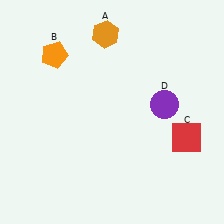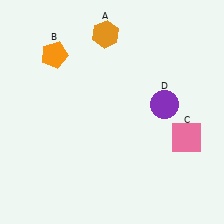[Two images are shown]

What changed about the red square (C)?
In Image 1, C is red. In Image 2, it changed to pink.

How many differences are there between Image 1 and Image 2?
There is 1 difference between the two images.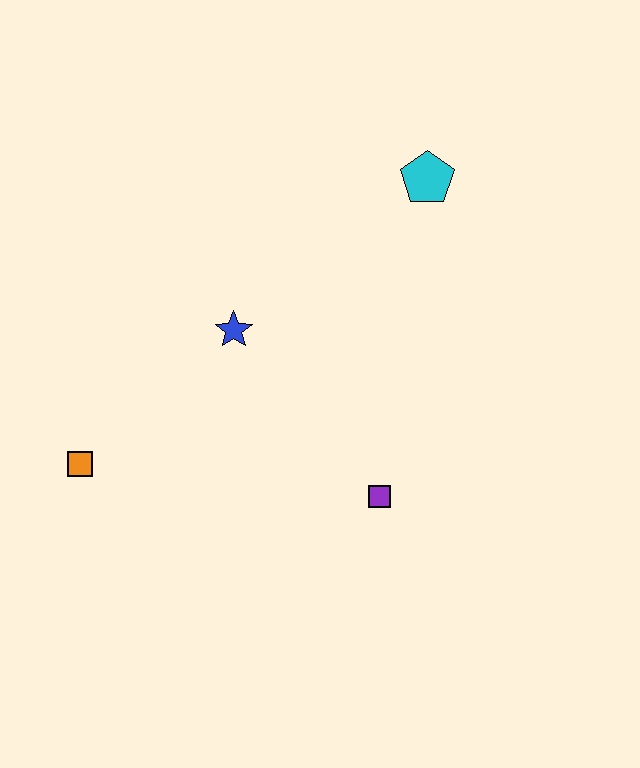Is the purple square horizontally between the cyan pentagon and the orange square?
Yes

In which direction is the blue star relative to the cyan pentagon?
The blue star is to the left of the cyan pentagon.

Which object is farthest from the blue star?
The cyan pentagon is farthest from the blue star.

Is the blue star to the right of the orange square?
Yes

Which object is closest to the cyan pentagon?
The blue star is closest to the cyan pentagon.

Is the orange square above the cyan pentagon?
No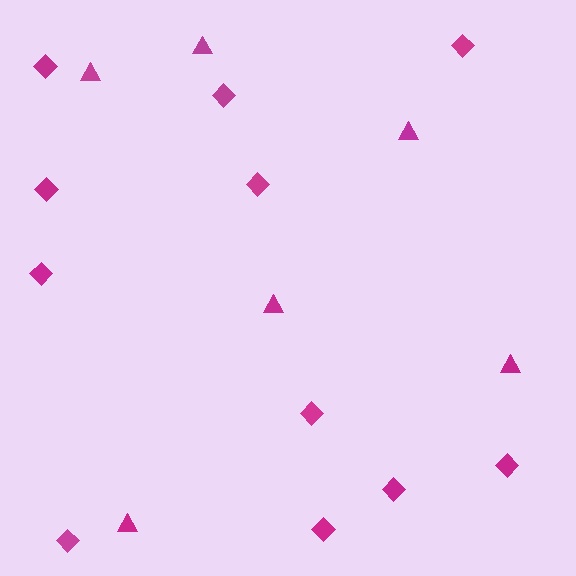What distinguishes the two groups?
There are 2 groups: one group of diamonds (11) and one group of triangles (6).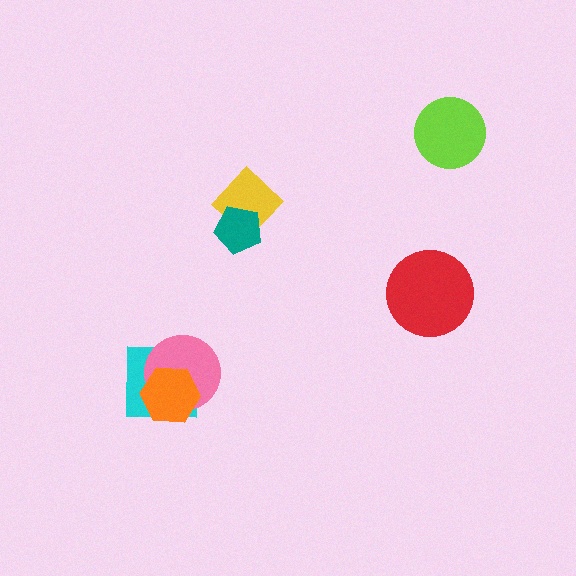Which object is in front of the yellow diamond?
The teal pentagon is in front of the yellow diamond.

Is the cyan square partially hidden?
Yes, it is partially covered by another shape.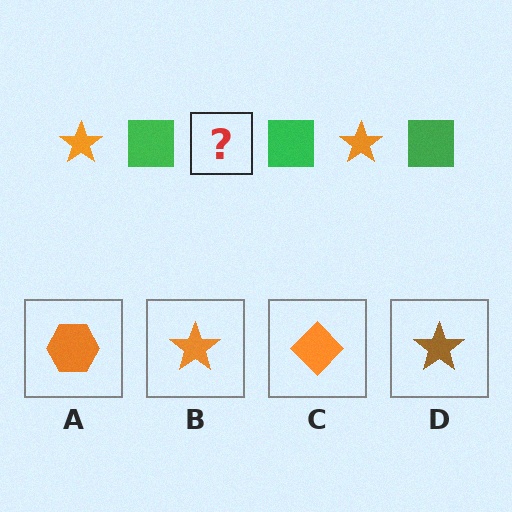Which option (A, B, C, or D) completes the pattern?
B.